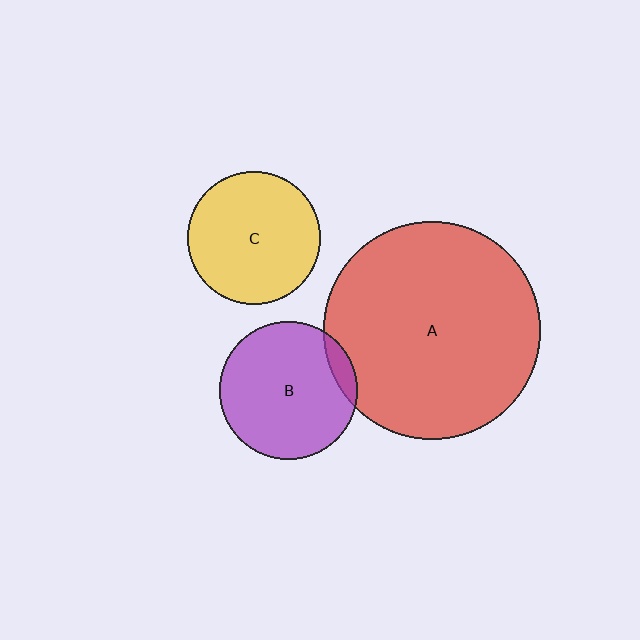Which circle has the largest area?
Circle A (red).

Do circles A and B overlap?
Yes.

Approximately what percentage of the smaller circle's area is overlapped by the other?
Approximately 10%.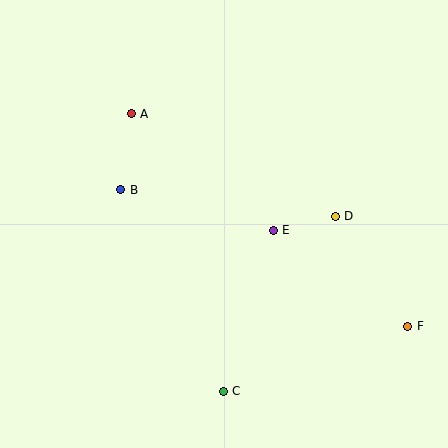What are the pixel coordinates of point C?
Point C is at (223, 391).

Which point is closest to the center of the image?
Point E at (273, 230) is closest to the center.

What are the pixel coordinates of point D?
Point D is at (335, 216).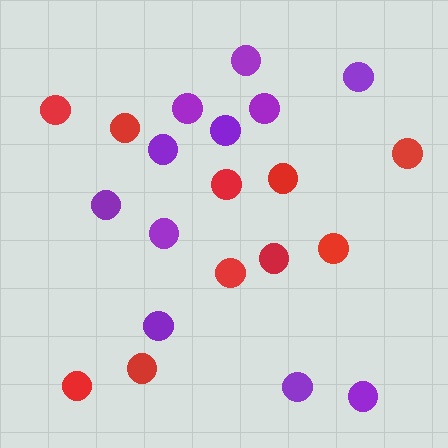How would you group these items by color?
There are 2 groups: one group of purple circles (11) and one group of red circles (10).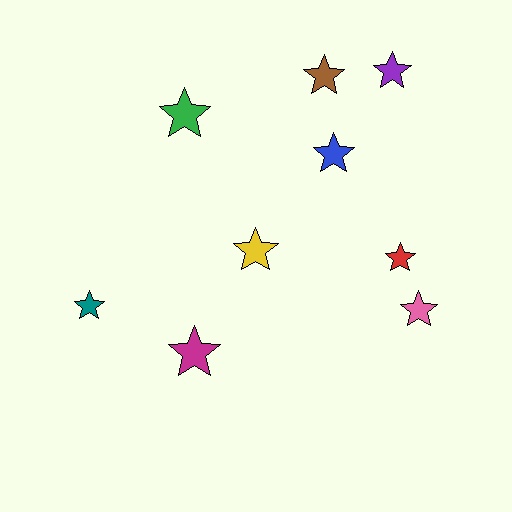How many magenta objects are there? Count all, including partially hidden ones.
There is 1 magenta object.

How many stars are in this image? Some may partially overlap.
There are 9 stars.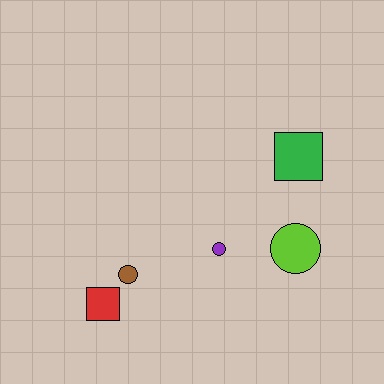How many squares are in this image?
There are 2 squares.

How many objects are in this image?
There are 5 objects.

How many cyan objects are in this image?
There are no cyan objects.